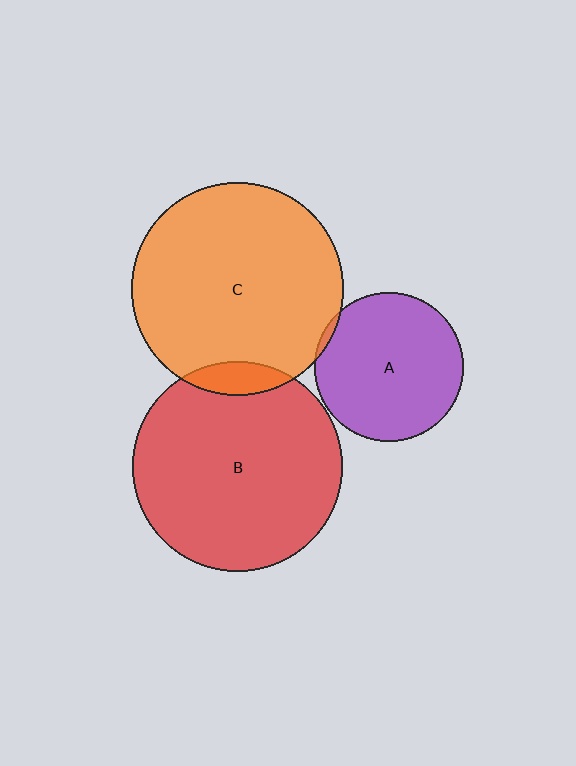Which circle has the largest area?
Circle C (orange).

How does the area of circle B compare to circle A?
Approximately 2.0 times.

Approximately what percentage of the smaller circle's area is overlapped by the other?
Approximately 5%.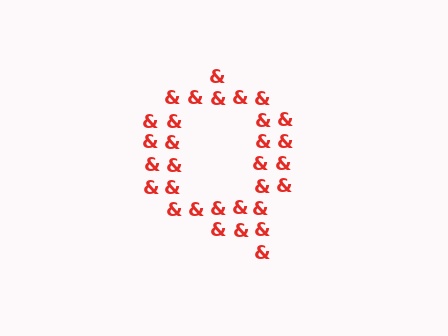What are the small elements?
The small elements are ampersands.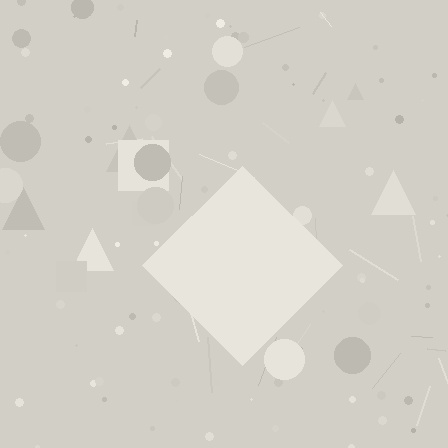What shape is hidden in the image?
A diamond is hidden in the image.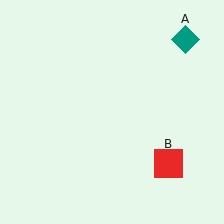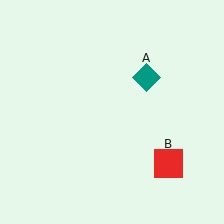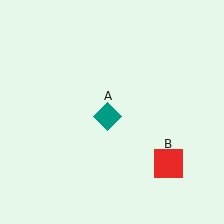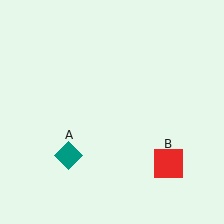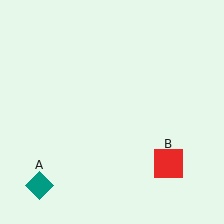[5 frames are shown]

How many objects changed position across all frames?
1 object changed position: teal diamond (object A).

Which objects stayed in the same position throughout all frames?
Red square (object B) remained stationary.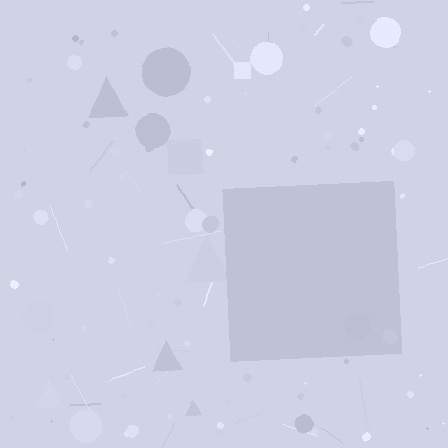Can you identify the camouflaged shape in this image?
The camouflaged shape is a square.